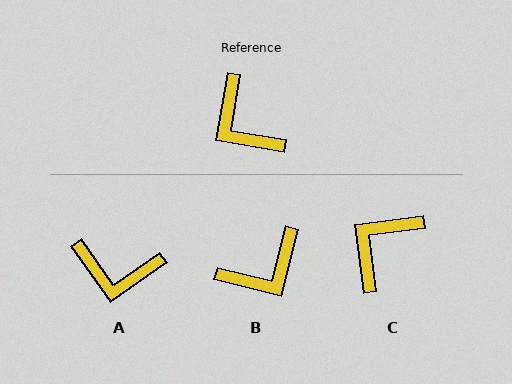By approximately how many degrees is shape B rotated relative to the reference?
Approximately 86 degrees counter-clockwise.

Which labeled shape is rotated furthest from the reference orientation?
B, about 86 degrees away.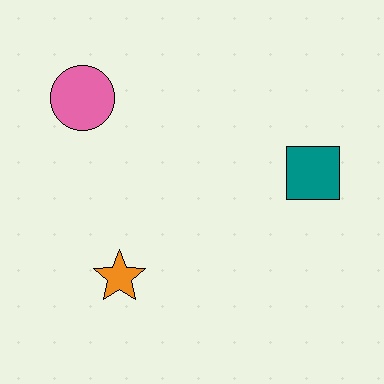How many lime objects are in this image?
There are no lime objects.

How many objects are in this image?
There are 3 objects.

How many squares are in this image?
There is 1 square.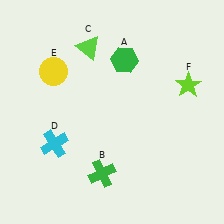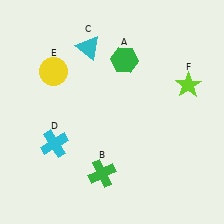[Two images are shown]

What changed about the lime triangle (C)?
In Image 1, C is lime. In Image 2, it changed to cyan.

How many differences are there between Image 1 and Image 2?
There is 1 difference between the two images.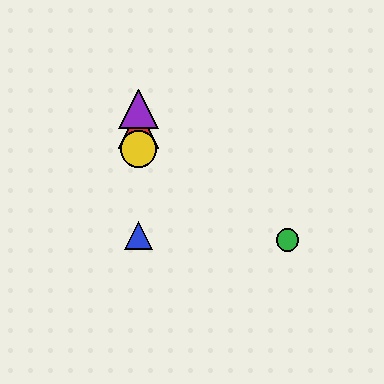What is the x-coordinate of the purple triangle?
The purple triangle is at x≈139.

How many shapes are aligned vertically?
4 shapes (the red triangle, the blue triangle, the yellow circle, the purple triangle) are aligned vertically.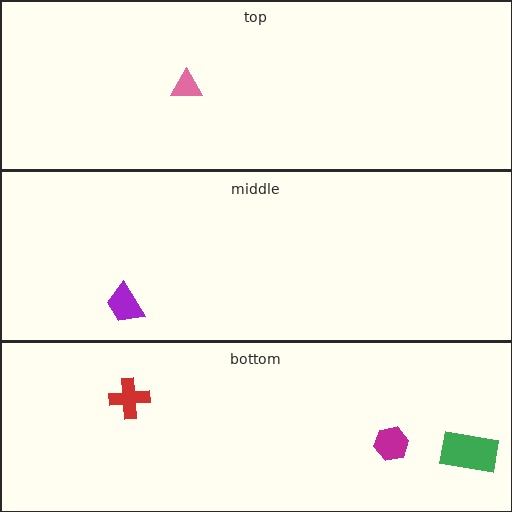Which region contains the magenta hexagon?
The bottom region.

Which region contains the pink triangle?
The top region.